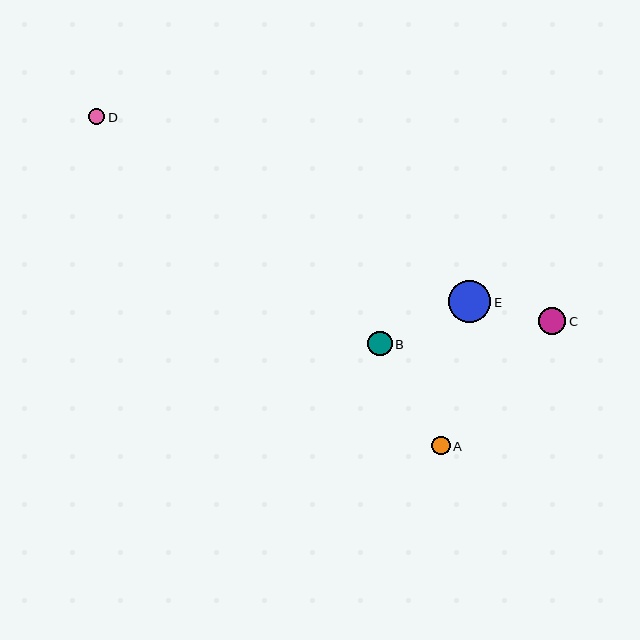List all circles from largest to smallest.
From largest to smallest: E, C, B, A, D.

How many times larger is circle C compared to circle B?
Circle C is approximately 1.1 times the size of circle B.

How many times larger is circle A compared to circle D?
Circle A is approximately 1.1 times the size of circle D.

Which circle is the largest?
Circle E is the largest with a size of approximately 43 pixels.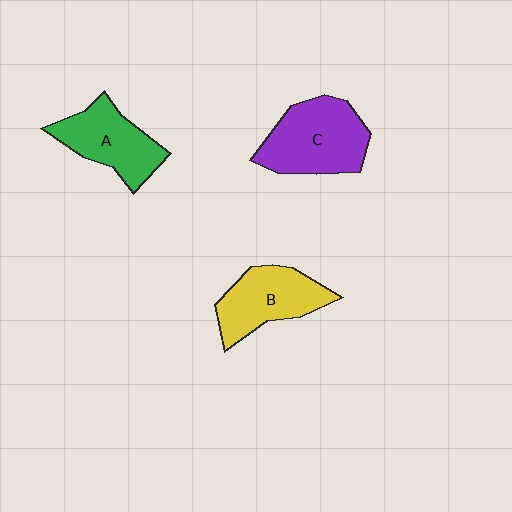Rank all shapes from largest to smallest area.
From largest to smallest: C (purple), B (yellow), A (green).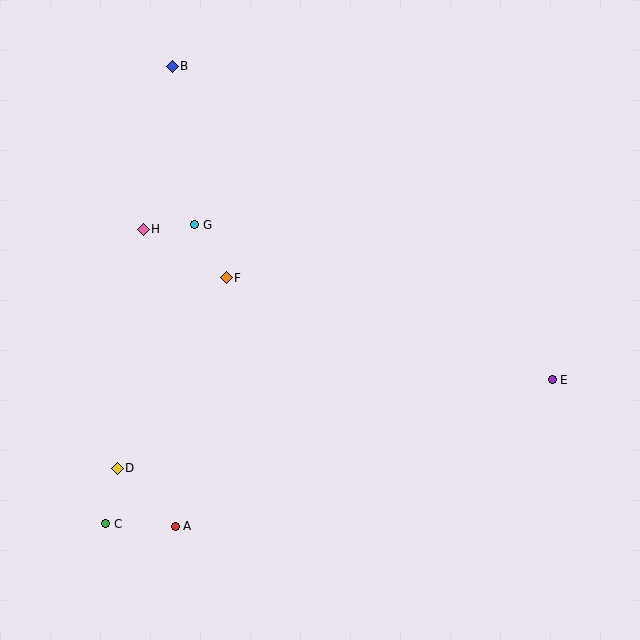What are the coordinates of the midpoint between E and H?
The midpoint between E and H is at (348, 304).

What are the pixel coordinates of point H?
Point H is at (143, 229).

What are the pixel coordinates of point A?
Point A is at (175, 526).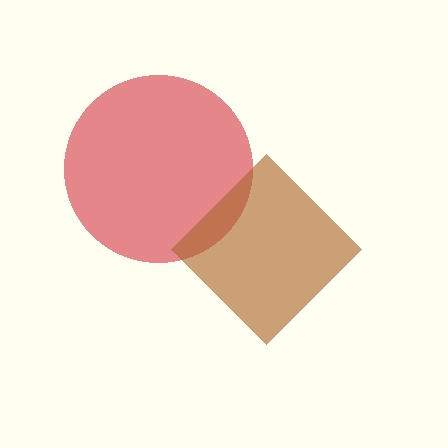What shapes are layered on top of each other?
The layered shapes are: a red circle, a brown diamond.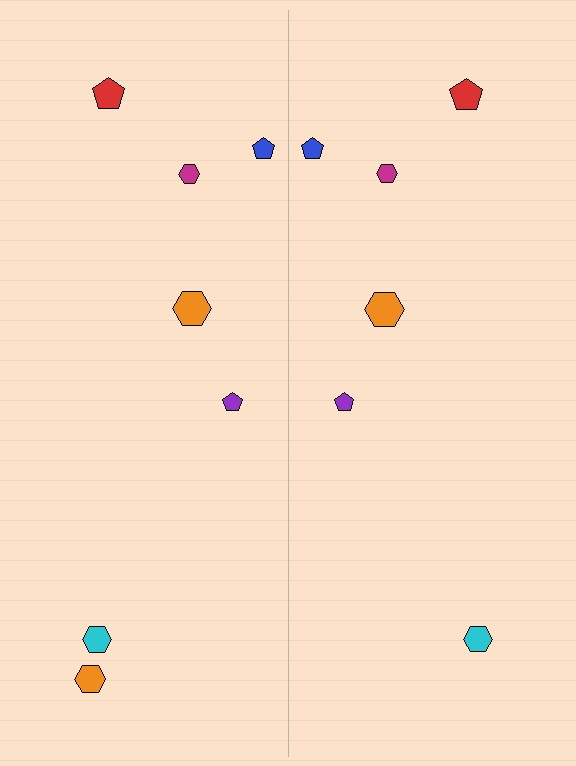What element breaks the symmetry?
A orange hexagon is missing from the right side.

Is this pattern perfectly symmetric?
No, the pattern is not perfectly symmetric. A orange hexagon is missing from the right side.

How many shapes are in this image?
There are 13 shapes in this image.